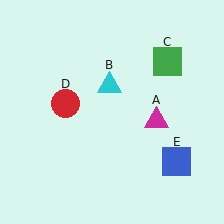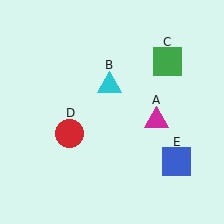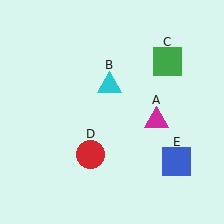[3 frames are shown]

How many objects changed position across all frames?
1 object changed position: red circle (object D).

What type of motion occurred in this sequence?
The red circle (object D) rotated counterclockwise around the center of the scene.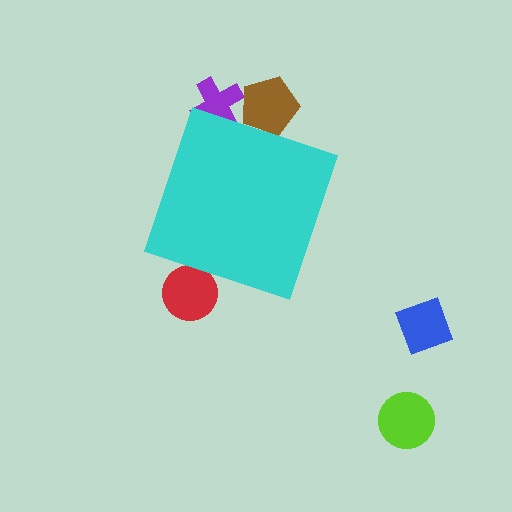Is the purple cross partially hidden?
Yes, the purple cross is partially hidden behind the cyan diamond.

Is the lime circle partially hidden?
No, the lime circle is fully visible.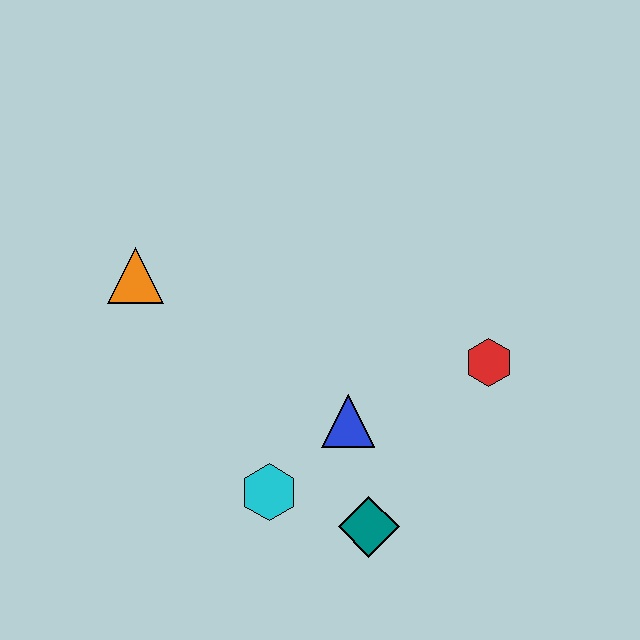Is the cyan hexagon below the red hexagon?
Yes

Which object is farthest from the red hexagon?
The orange triangle is farthest from the red hexagon.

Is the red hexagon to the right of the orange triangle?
Yes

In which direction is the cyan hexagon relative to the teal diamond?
The cyan hexagon is to the left of the teal diamond.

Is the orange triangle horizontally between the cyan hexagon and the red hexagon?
No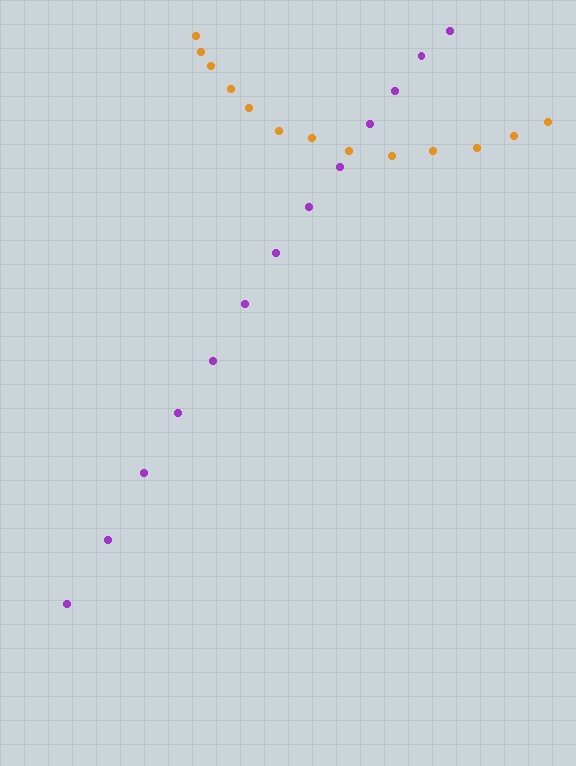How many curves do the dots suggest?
There are 2 distinct paths.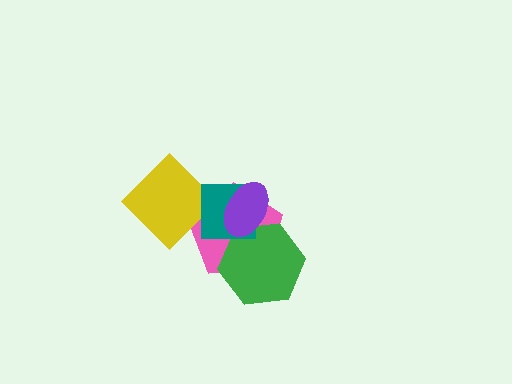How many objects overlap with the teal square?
4 objects overlap with the teal square.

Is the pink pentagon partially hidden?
Yes, it is partially covered by another shape.